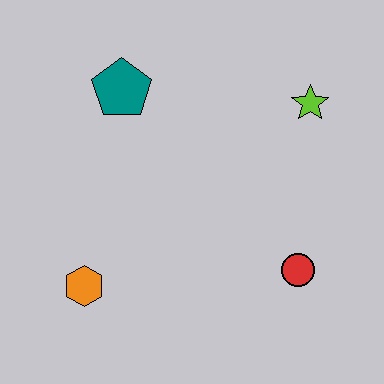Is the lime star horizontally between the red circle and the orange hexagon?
No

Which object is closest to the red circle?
The lime star is closest to the red circle.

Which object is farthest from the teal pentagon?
The red circle is farthest from the teal pentagon.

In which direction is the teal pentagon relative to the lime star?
The teal pentagon is to the left of the lime star.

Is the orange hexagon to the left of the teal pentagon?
Yes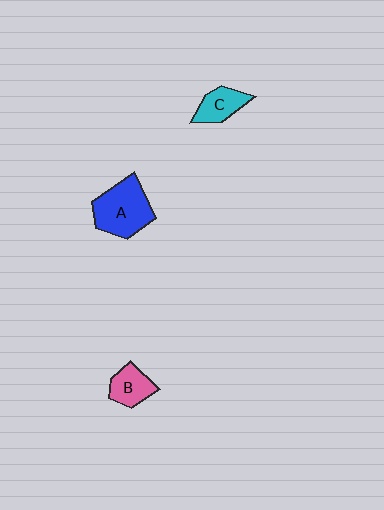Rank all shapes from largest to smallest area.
From largest to smallest: A (blue), B (pink), C (cyan).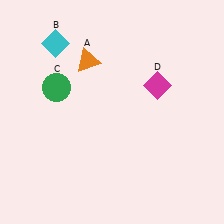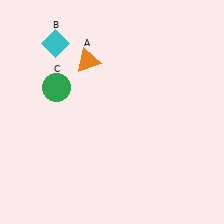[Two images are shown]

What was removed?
The magenta diamond (D) was removed in Image 2.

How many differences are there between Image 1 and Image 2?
There is 1 difference between the two images.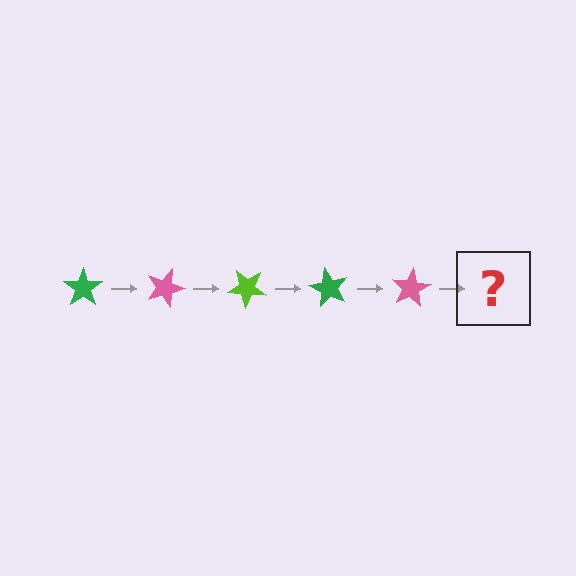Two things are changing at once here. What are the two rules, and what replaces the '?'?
The two rules are that it rotates 20 degrees each step and the color cycles through green, pink, and lime. The '?' should be a lime star, rotated 100 degrees from the start.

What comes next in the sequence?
The next element should be a lime star, rotated 100 degrees from the start.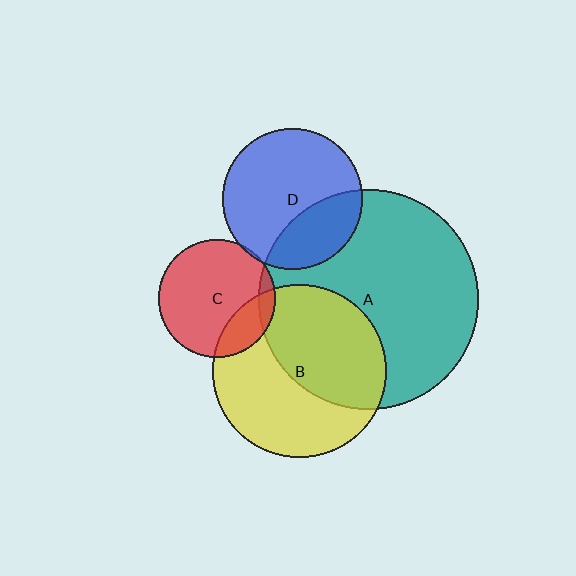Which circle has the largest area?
Circle A (teal).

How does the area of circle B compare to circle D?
Approximately 1.5 times.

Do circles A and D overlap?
Yes.